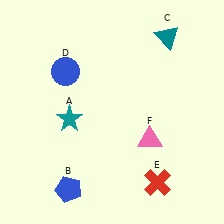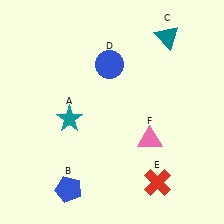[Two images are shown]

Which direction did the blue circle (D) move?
The blue circle (D) moved right.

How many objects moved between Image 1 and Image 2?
1 object moved between the two images.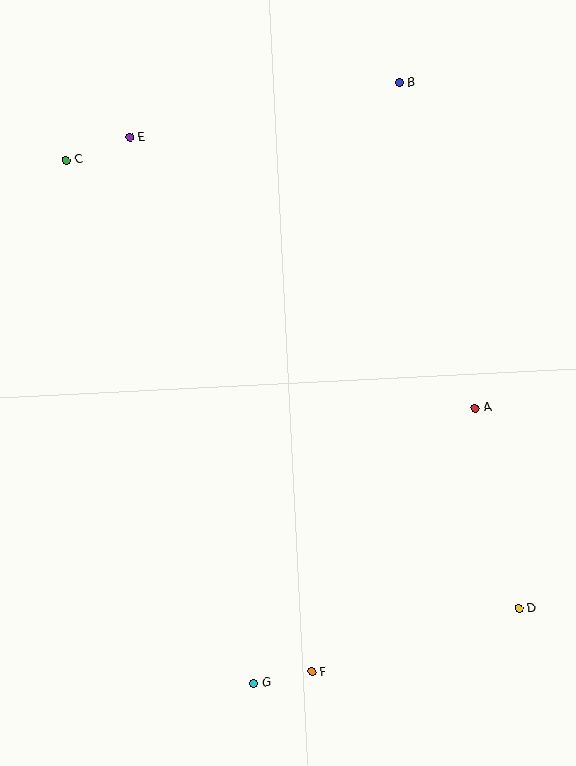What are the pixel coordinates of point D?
Point D is at (519, 608).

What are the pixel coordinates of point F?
Point F is at (312, 672).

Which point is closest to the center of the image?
Point A at (475, 408) is closest to the center.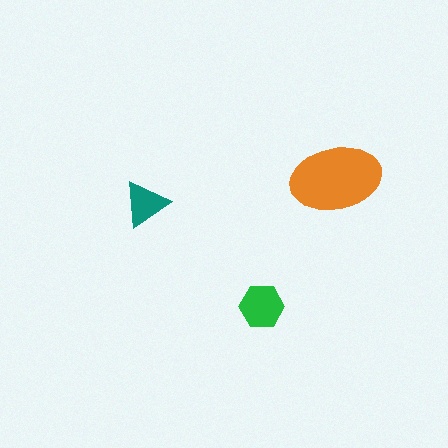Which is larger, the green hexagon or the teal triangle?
The green hexagon.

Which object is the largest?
The orange ellipse.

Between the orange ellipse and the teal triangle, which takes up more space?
The orange ellipse.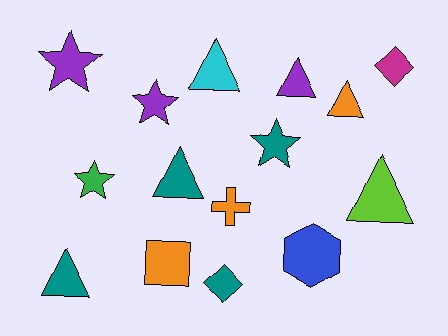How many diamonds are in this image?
There are 2 diamonds.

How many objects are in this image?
There are 15 objects.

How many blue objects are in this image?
There is 1 blue object.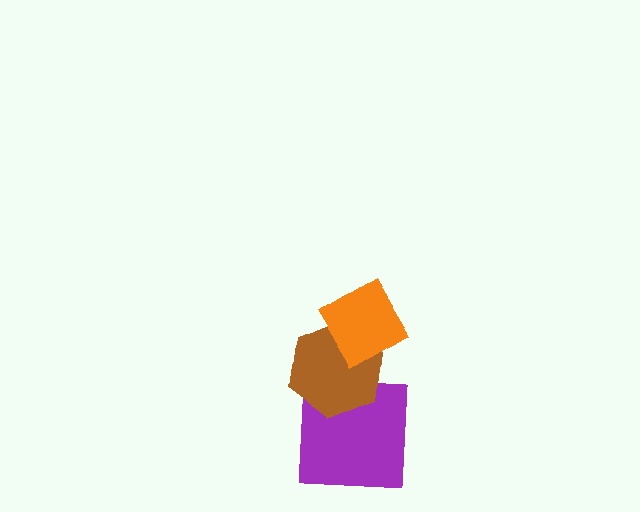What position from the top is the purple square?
The purple square is 3rd from the top.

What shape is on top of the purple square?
The brown hexagon is on top of the purple square.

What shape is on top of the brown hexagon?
The orange diamond is on top of the brown hexagon.